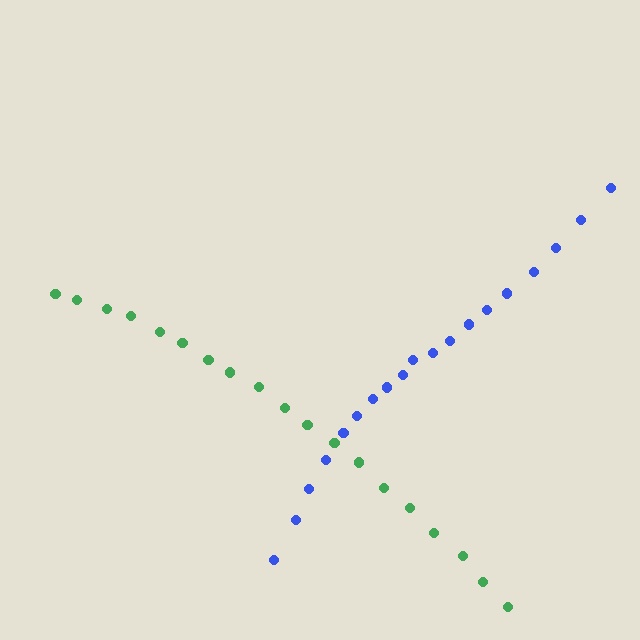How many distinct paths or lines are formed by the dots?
There are 2 distinct paths.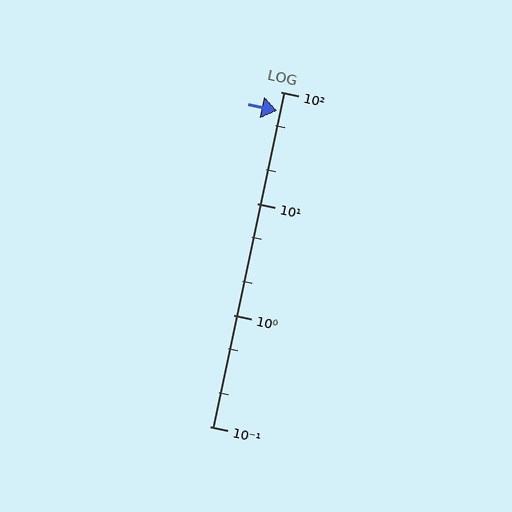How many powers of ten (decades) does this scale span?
The scale spans 3 decades, from 0.1 to 100.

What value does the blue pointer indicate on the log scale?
The pointer indicates approximately 67.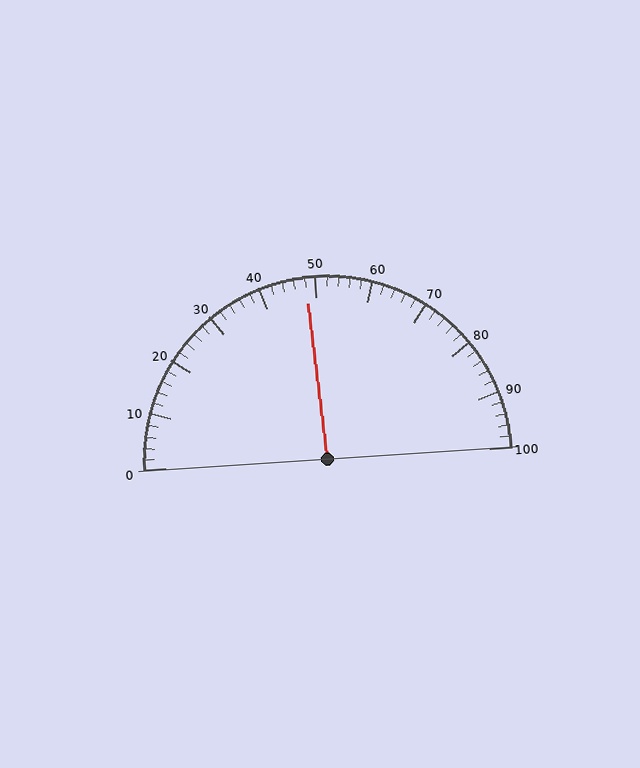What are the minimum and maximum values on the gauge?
The gauge ranges from 0 to 100.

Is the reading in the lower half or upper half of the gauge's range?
The reading is in the lower half of the range (0 to 100).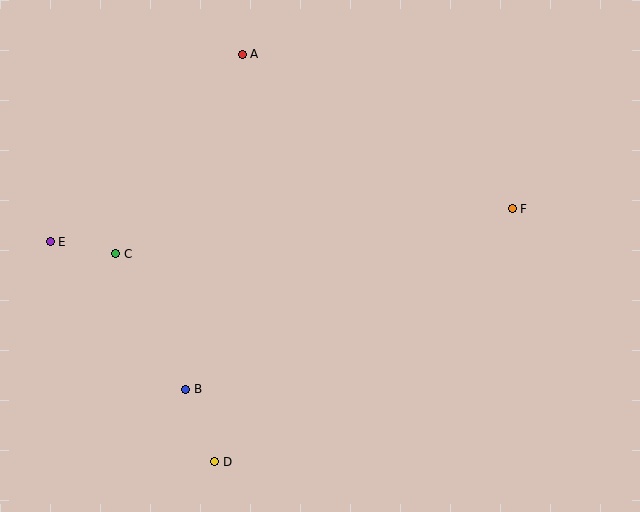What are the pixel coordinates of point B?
Point B is at (186, 389).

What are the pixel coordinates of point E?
Point E is at (50, 242).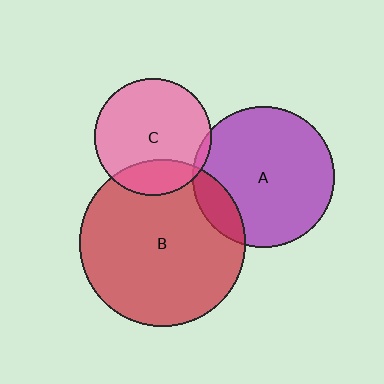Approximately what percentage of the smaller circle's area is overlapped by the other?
Approximately 20%.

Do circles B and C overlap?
Yes.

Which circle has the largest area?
Circle B (red).